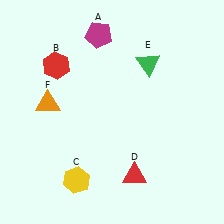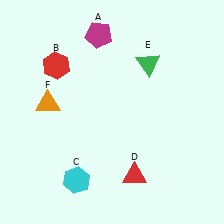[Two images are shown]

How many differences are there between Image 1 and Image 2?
There is 1 difference between the two images.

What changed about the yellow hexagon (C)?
In Image 1, C is yellow. In Image 2, it changed to cyan.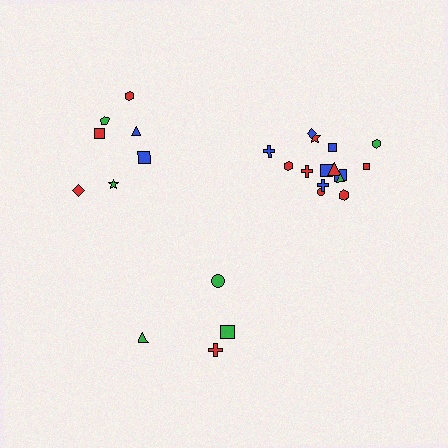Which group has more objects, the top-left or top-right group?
The top-right group.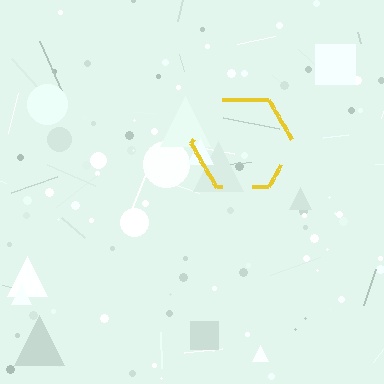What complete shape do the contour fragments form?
The contour fragments form a hexagon.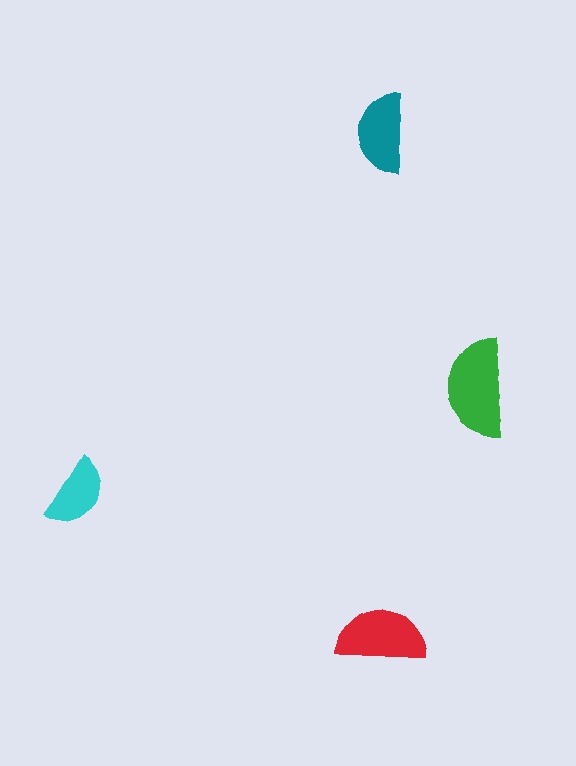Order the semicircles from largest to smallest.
the green one, the red one, the teal one, the cyan one.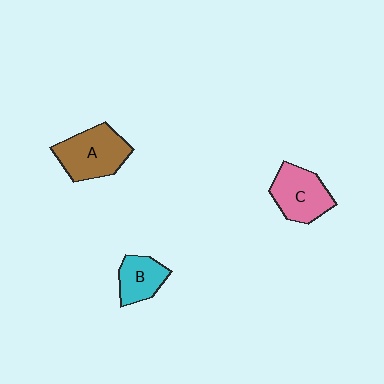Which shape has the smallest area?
Shape B (cyan).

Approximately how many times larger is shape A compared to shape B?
Approximately 1.6 times.